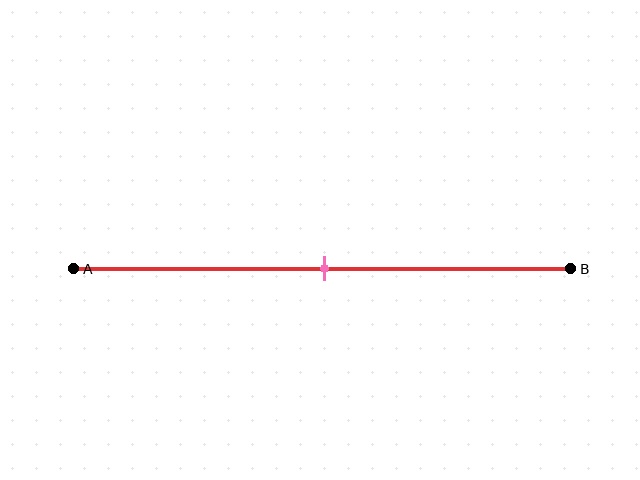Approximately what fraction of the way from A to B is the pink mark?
The pink mark is approximately 50% of the way from A to B.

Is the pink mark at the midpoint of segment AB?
Yes, the mark is approximately at the midpoint.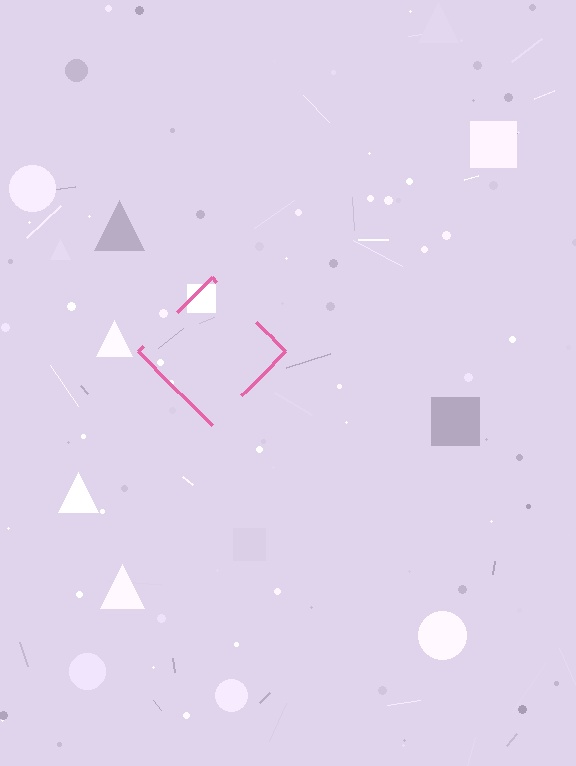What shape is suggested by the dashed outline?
The dashed outline suggests a diamond.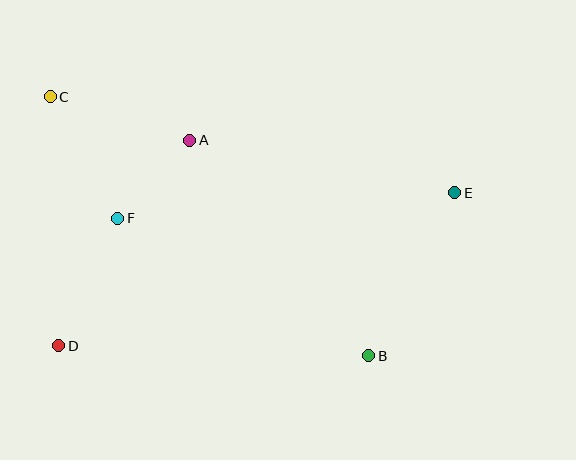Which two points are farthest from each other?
Points D and E are farthest from each other.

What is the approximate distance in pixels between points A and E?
The distance between A and E is approximately 270 pixels.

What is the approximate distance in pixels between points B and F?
The distance between B and F is approximately 286 pixels.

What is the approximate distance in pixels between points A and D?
The distance between A and D is approximately 244 pixels.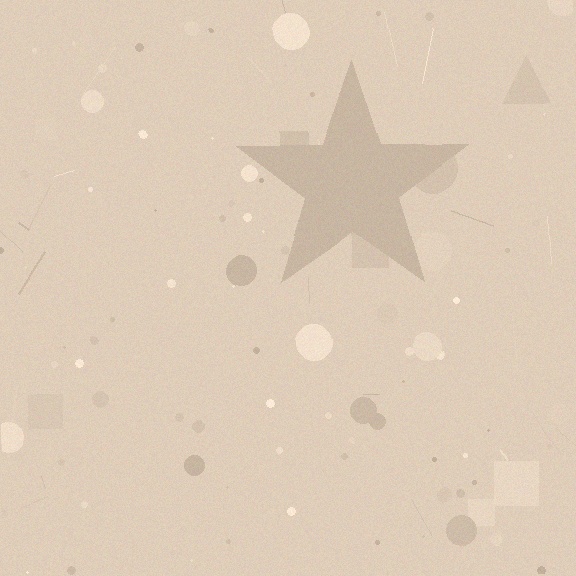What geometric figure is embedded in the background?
A star is embedded in the background.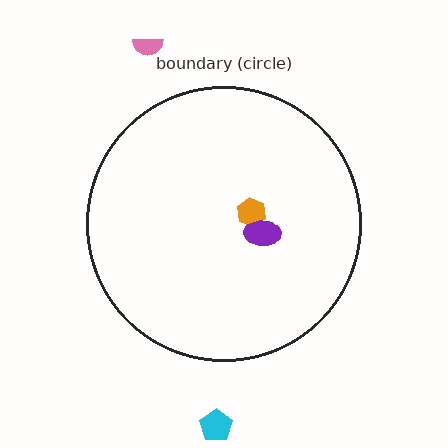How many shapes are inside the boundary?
2 inside, 2 outside.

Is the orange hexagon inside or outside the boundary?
Inside.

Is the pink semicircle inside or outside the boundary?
Outside.